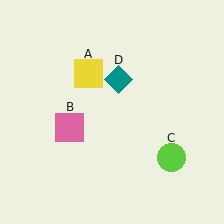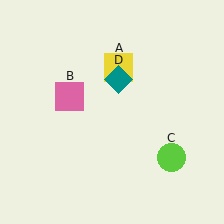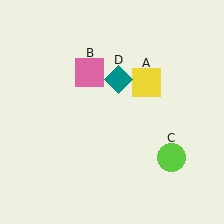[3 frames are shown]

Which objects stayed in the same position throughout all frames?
Lime circle (object C) and teal diamond (object D) remained stationary.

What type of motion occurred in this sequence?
The yellow square (object A), pink square (object B) rotated clockwise around the center of the scene.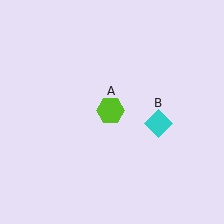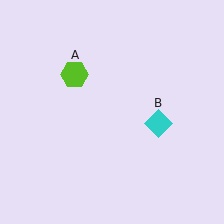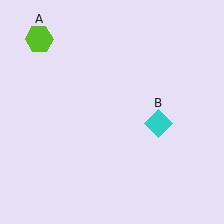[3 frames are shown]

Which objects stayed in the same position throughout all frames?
Cyan diamond (object B) remained stationary.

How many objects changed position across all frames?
1 object changed position: lime hexagon (object A).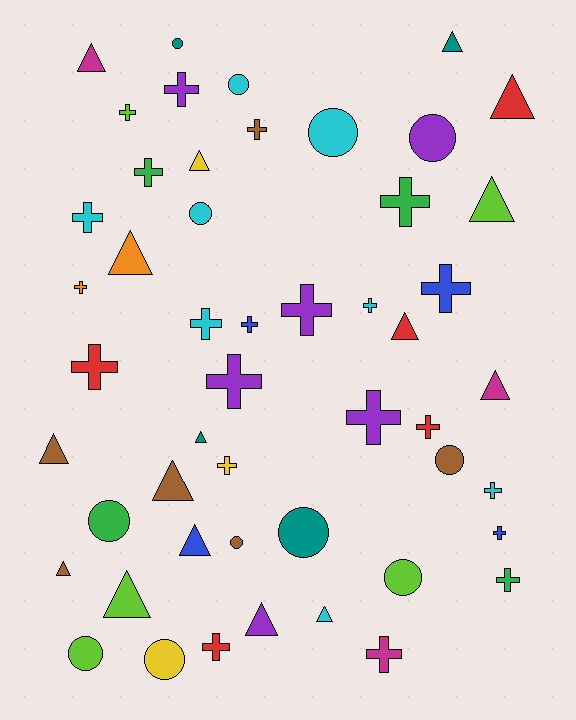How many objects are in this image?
There are 50 objects.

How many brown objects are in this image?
There are 6 brown objects.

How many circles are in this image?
There are 12 circles.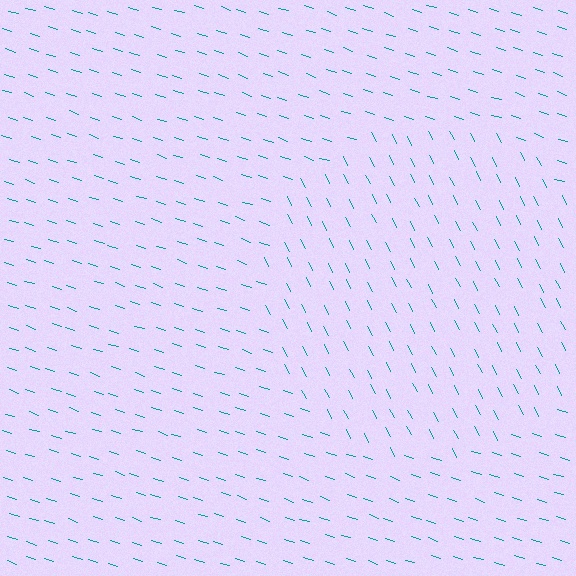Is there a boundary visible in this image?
Yes, there is a texture boundary formed by a change in line orientation.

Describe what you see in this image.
The image is filled with small teal line segments. A circle region in the image has lines oriented differently from the surrounding lines, creating a visible texture boundary.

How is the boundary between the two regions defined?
The boundary is defined purely by a change in line orientation (approximately 45 degrees difference). All lines are the same color and thickness.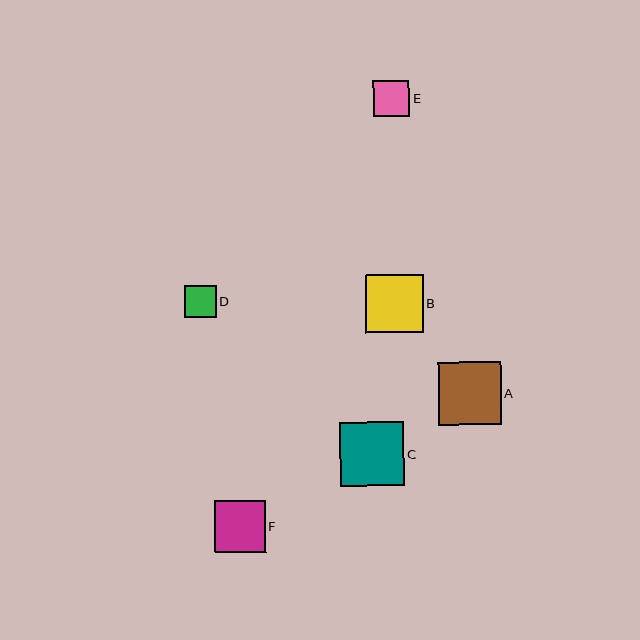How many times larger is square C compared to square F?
Square C is approximately 1.2 times the size of square F.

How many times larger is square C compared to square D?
Square C is approximately 2.0 times the size of square D.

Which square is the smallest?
Square D is the smallest with a size of approximately 32 pixels.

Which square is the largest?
Square C is the largest with a size of approximately 64 pixels.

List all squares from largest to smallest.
From largest to smallest: C, A, B, F, E, D.